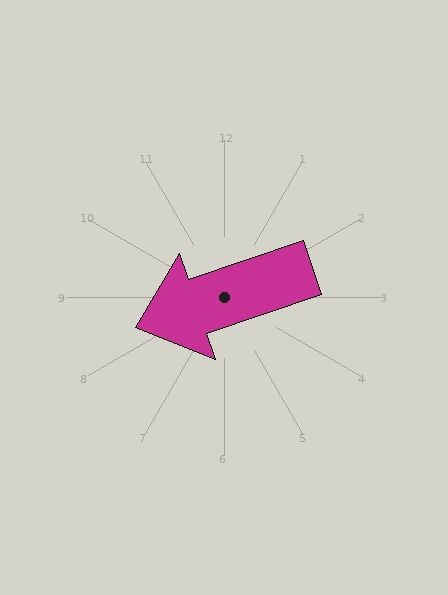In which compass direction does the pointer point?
West.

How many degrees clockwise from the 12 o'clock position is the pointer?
Approximately 251 degrees.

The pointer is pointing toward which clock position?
Roughly 8 o'clock.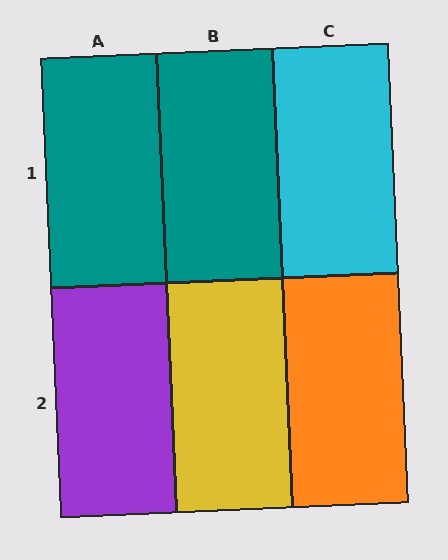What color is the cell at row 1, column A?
Teal.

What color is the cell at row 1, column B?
Teal.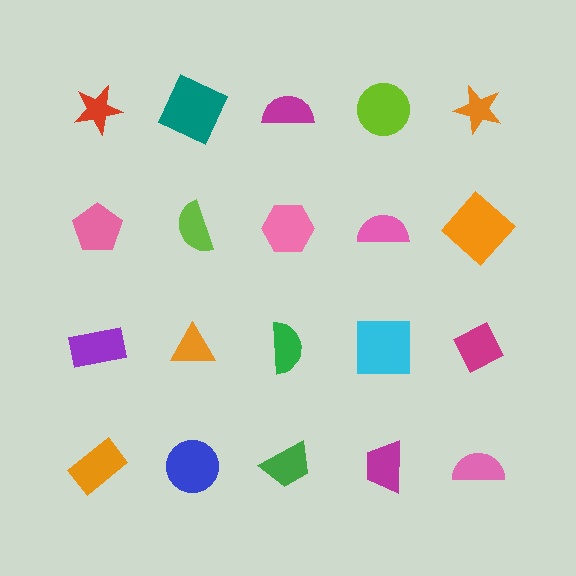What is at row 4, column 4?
A magenta trapezoid.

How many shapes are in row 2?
5 shapes.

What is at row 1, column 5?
An orange star.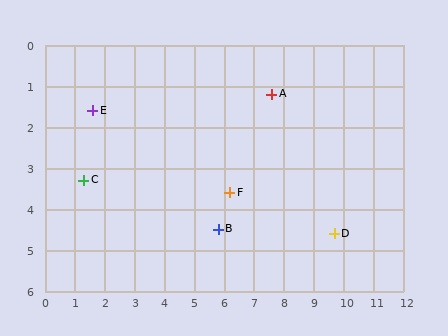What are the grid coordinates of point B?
Point B is at approximately (5.8, 4.5).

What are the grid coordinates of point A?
Point A is at approximately (7.6, 1.2).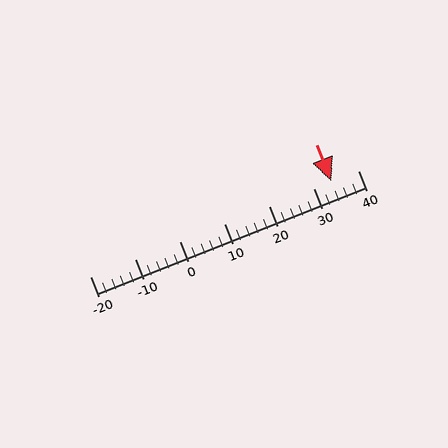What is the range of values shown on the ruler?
The ruler shows values from -20 to 40.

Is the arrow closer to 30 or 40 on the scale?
The arrow is closer to 30.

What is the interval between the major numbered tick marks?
The major tick marks are spaced 10 units apart.